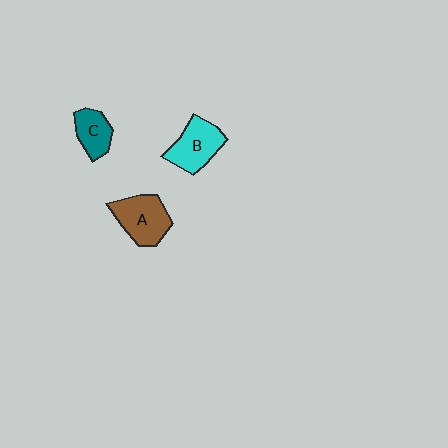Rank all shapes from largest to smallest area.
From largest to smallest: A (brown), B (cyan), C (teal).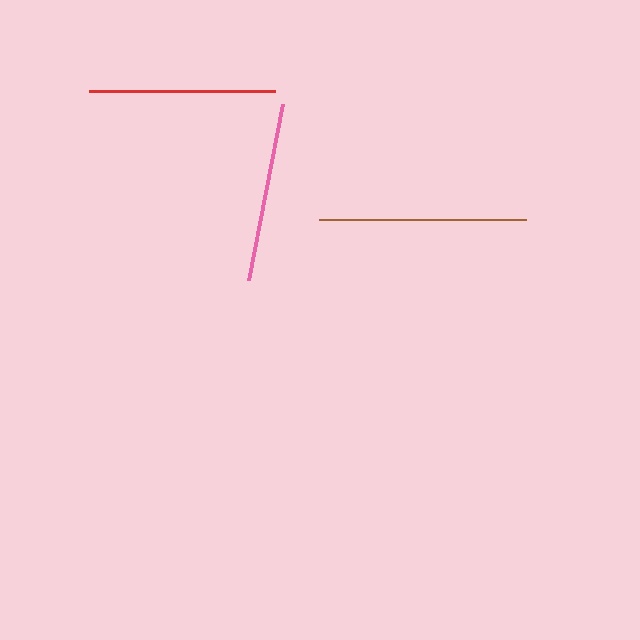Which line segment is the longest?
The brown line is the longest at approximately 207 pixels.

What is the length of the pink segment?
The pink segment is approximately 179 pixels long.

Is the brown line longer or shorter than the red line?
The brown line is longer than the red line.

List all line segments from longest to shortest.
From longest to shortest: brown, red, pink.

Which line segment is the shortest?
The pink line is the shortest at approximately 179 pixels.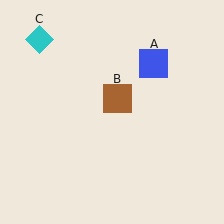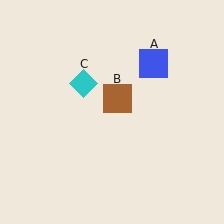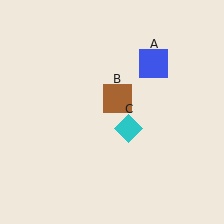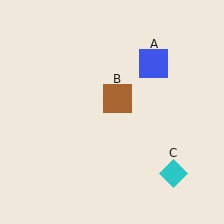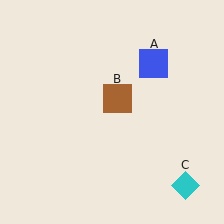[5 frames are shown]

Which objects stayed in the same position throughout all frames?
Blue square (object A) and brown square (object B) remained stationary.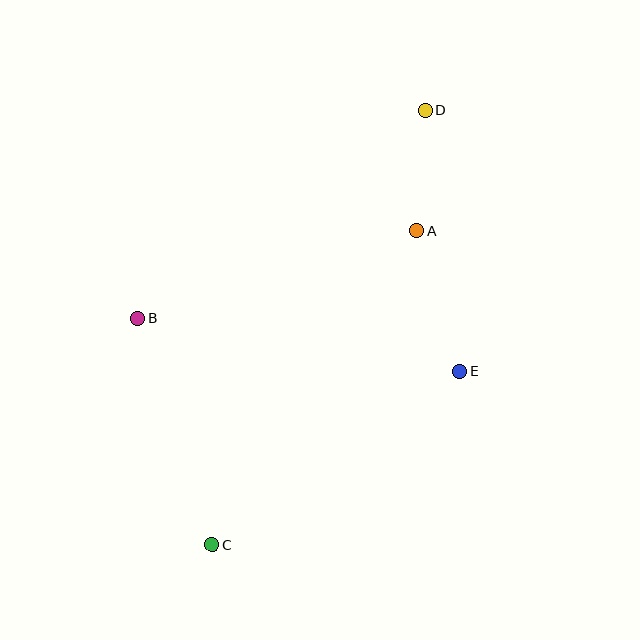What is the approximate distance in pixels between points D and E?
The distance between D and E is approximately 263 pixels.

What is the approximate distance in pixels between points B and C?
The distance between B and C is approximately 238 pixels.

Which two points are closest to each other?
Points A and D are closest to each other.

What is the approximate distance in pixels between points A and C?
The distance between A and C is approximately 374 pixels.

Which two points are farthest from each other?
Points C and D are farthest from each other.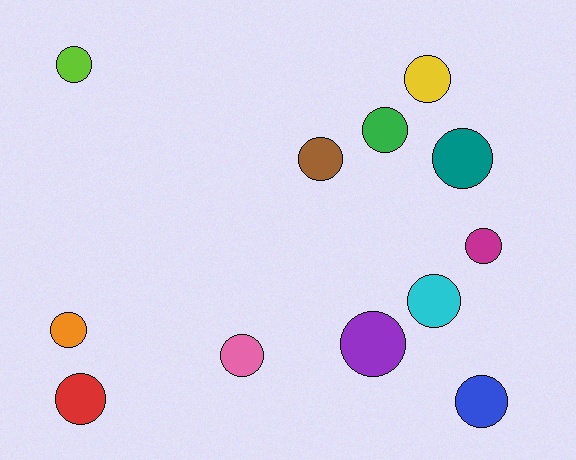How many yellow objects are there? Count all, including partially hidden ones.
There is 1 yellow object.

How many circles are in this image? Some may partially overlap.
There are 12 circles.